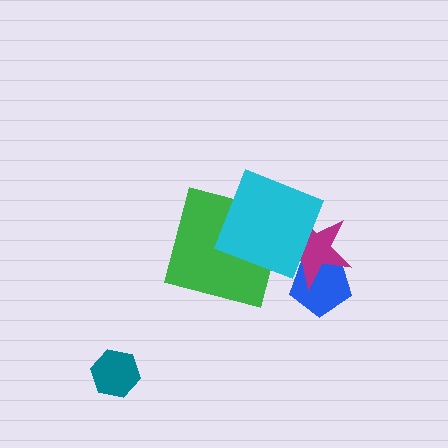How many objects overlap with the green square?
1 object overlaps with the green square.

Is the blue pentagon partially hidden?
Yes, it is partially covered by another shape.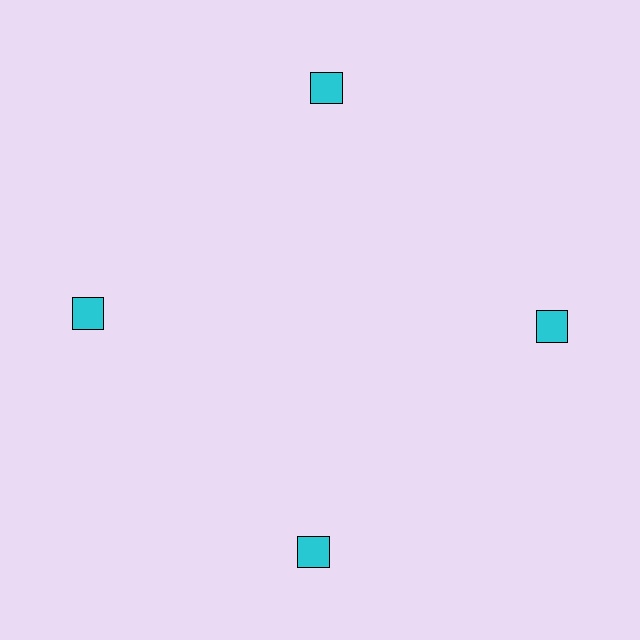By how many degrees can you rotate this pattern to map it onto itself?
The pattern maps onto itself every 90 degrees of rotation.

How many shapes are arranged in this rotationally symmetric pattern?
There are 4 shapes, arranged in 4 groups of 1.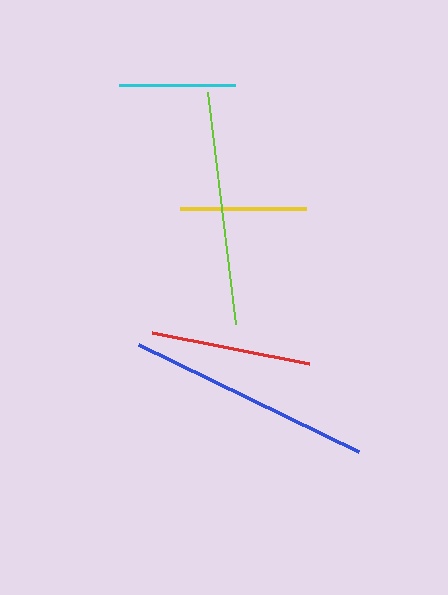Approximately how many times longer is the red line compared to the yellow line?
The red line is approximately 1.3 times the length of the yellow line.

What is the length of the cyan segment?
The cyan segment is approximately 116 pixels long.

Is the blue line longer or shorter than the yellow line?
The blue line is longer than the yellow line.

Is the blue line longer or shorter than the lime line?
The blue line is longer than the lime line.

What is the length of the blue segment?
The blue segment is approximately 245 pixels long.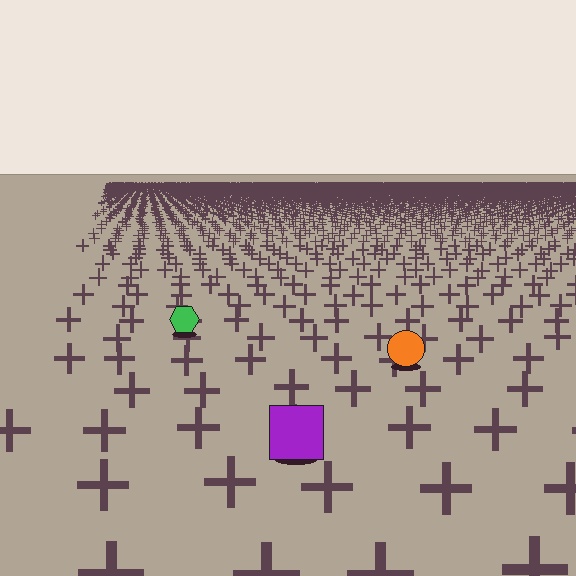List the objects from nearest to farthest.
From nearest to farthest: the purple square, the orange circle, the green hexagon.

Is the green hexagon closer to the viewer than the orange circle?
No. The orange circle is closer — you can tell from the texture gradient: the ground texture is coarser near it.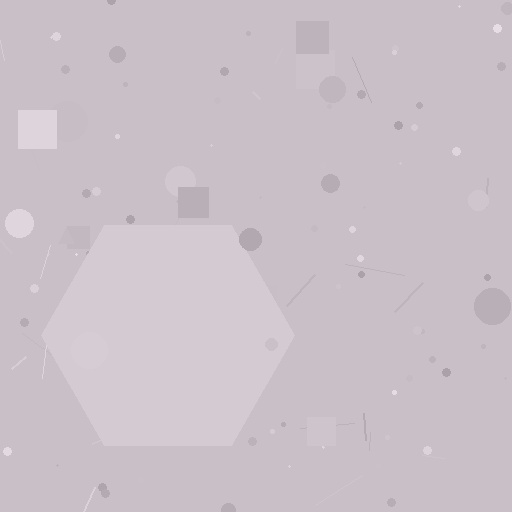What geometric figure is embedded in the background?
A hexagon is embedded in the background.